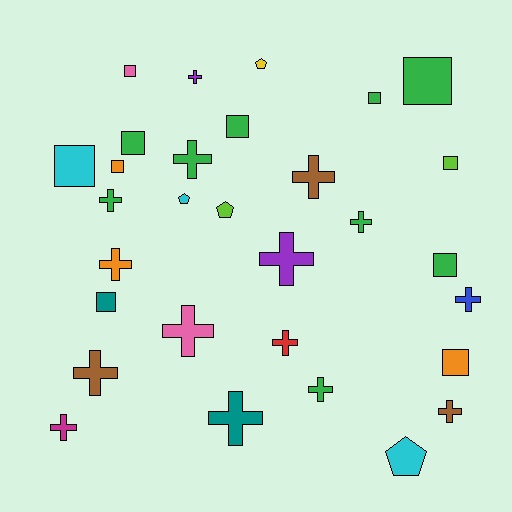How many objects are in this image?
There are 30 objects.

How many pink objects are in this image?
There are 2 pink objects.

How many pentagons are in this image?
There are 4 pentagons.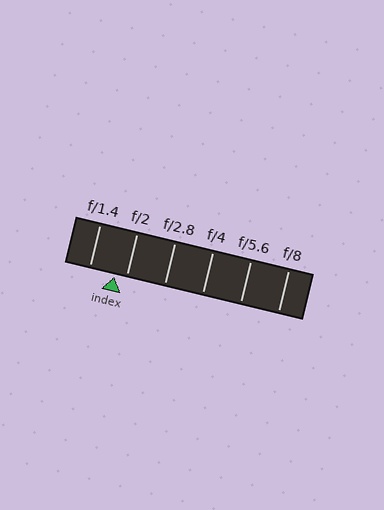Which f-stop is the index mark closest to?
The index mark is closest to f/2.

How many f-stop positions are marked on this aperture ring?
There are 6 f-stop positions marked.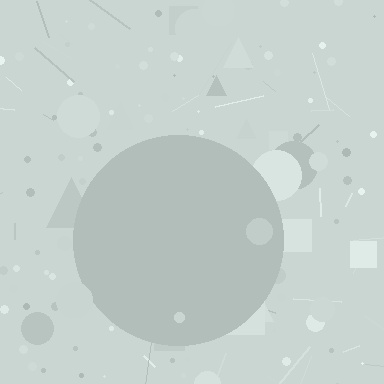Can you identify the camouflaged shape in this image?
The camouflaged shape is a circle.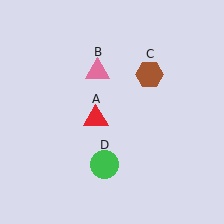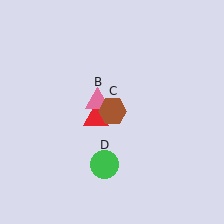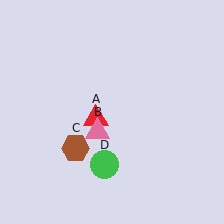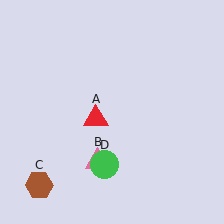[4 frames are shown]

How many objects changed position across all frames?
2 objects changed position: pink triangle (object B), brown hexagon (object C).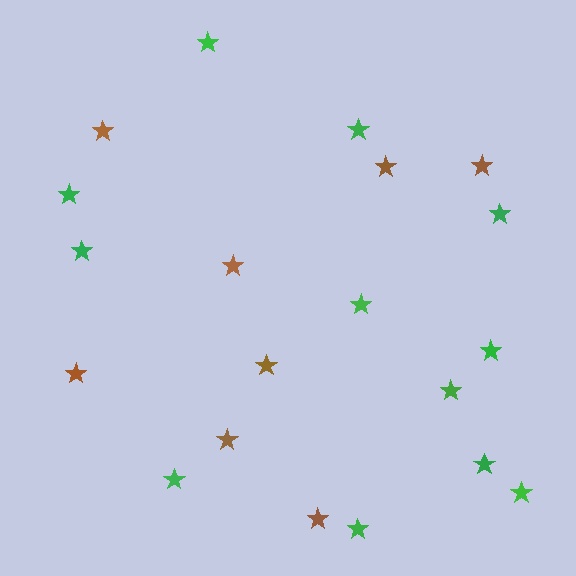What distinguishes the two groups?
There are 2 groups: one group of green stars (12) and one group of brown stars (8).